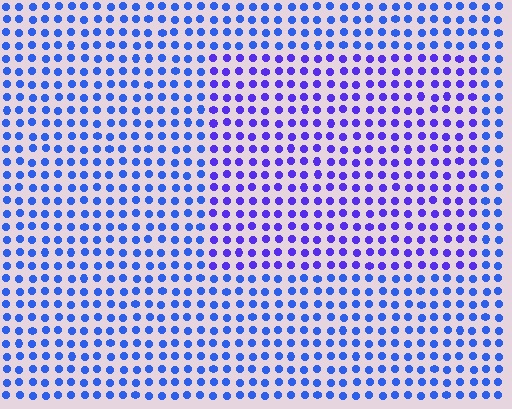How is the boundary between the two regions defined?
The boundary is defined purely by a slight shift in hue (about 29 degrees). Spacing, size, and orientation are identical on both sides.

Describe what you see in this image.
The image is filled with small blue elements in a uniform arrangement. A rectangle-shaped region is visible where the elements are tinted to a slightly different hue, forming a subtle color boundary.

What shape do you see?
I see a rectangle.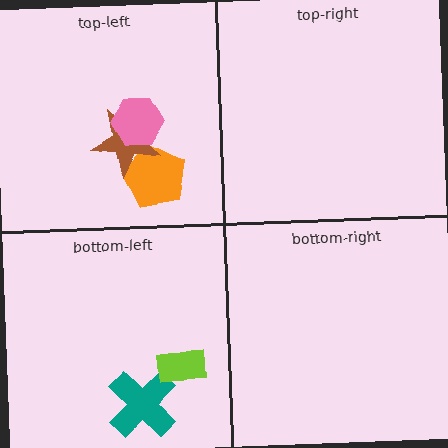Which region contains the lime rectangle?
The bottom-left region.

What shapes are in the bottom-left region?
The teal cross, the lime rectangle.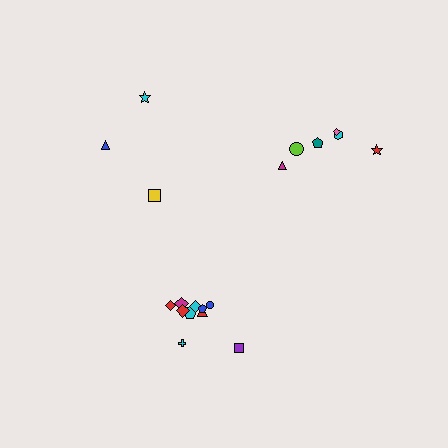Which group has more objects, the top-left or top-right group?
The top-right group.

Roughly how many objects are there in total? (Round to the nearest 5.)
Roughly 20 objects in total.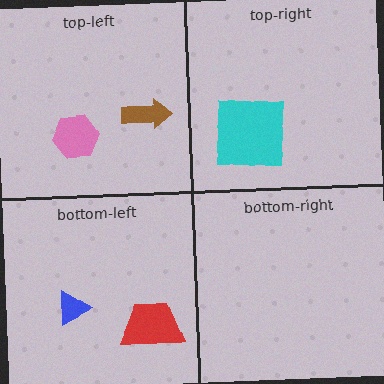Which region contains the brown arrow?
The top-left region.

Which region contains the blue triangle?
The bottom-left region.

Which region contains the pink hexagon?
The top-left region.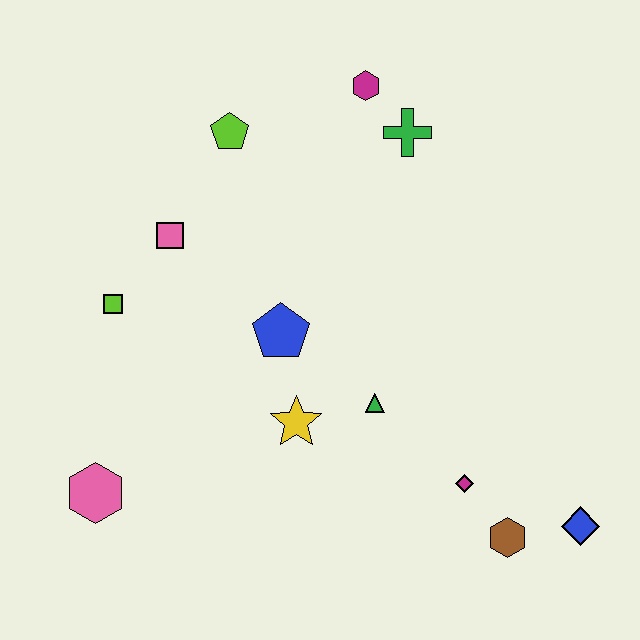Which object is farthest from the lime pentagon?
The blue diamond is farthest from the lime pentagon.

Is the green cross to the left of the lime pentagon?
No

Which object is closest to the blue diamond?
The brown hexagon is closest to the blue diamond.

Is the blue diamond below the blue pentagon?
Yes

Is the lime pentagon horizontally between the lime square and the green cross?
Yes